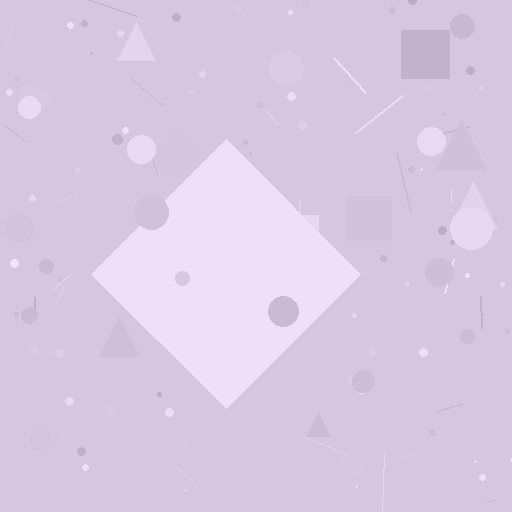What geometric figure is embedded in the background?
A diamond is embedded in the background.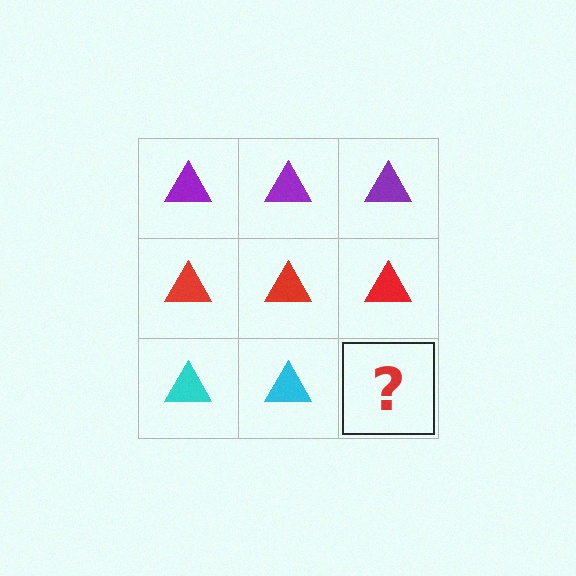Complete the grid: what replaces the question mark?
The question mark should be replaced with a cyan triangle.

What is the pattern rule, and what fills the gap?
The rule is that each row has a consistent color. The gap should be filled with a cyan triangle.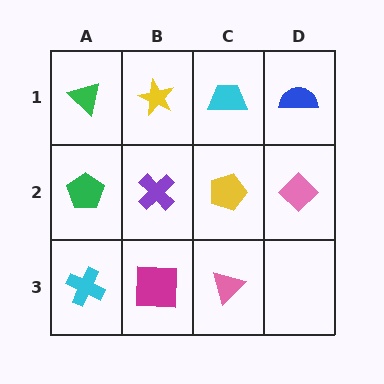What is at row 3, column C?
A pink triangle.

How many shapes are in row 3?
3 shapes.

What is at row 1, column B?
A yellow star.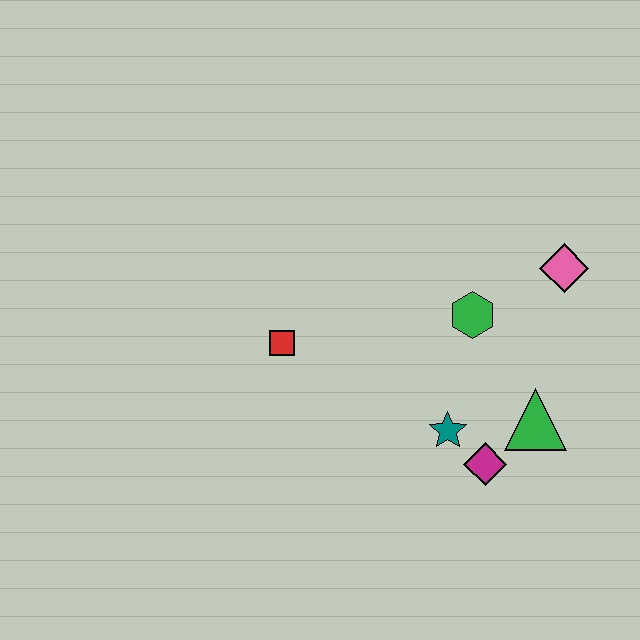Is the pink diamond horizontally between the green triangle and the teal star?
No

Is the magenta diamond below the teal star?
Yes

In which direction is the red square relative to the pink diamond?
The red square is to the left of the pink diamond.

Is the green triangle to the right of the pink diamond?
No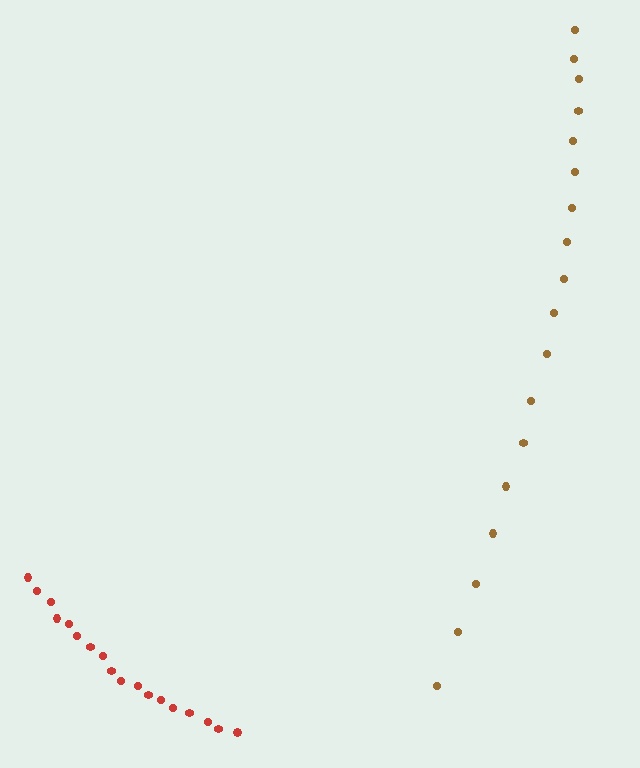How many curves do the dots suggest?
There are 2 distinct paths.